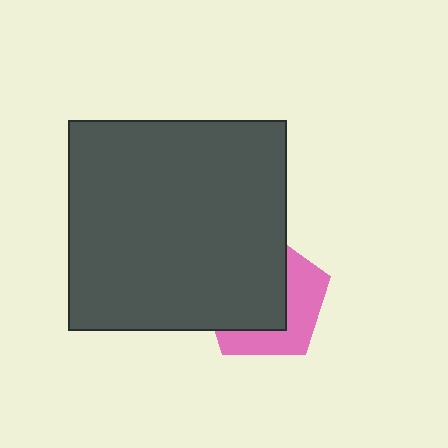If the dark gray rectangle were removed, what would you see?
You would see the complete pink pentagon.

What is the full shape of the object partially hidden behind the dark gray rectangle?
The partially hidden object is a pink pentagon.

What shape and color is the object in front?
The object in front is a dark gray rectangle.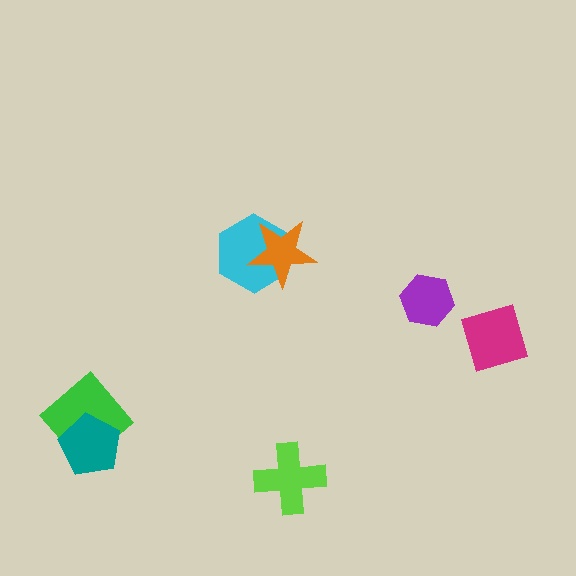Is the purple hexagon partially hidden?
No, no other shape covers it.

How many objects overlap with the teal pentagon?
1 object overlaps with the teal pentagon.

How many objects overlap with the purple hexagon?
0 objects overlap with the purple hexagon.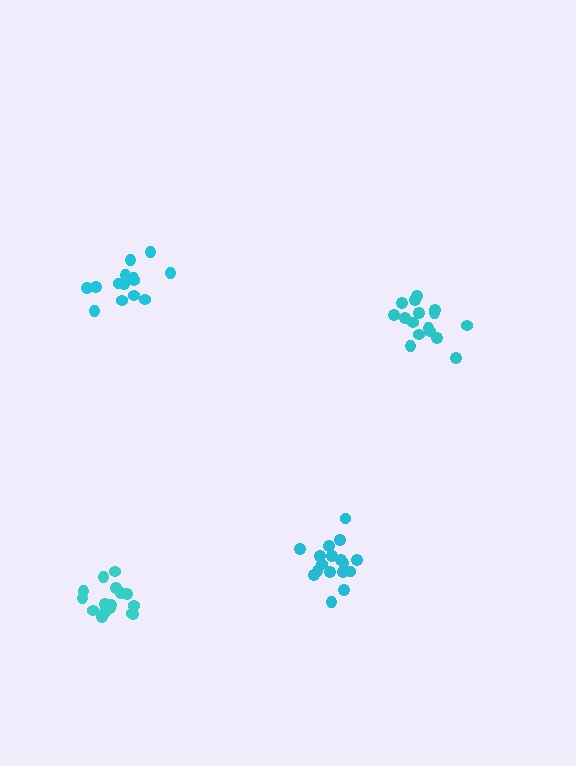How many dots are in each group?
Group 1: 17 dots, Group 2: 16 dots, Group 3: 17 dots, Group 4: 17 dots (67 total).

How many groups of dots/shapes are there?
There are 4 groups.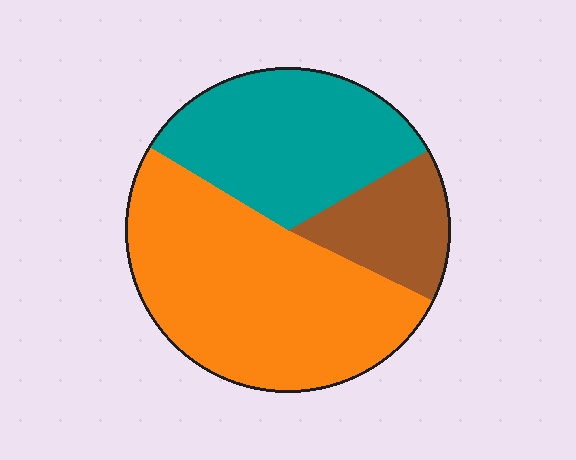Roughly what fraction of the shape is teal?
Teal takes up about one third (1/3) of the shape.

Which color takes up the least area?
Brown, at roughly 15%.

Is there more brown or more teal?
Teal.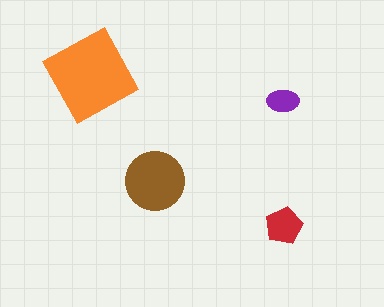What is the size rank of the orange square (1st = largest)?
1st.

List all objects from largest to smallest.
The orange square, the brown circle, the red pentagon, the purple ellipse.